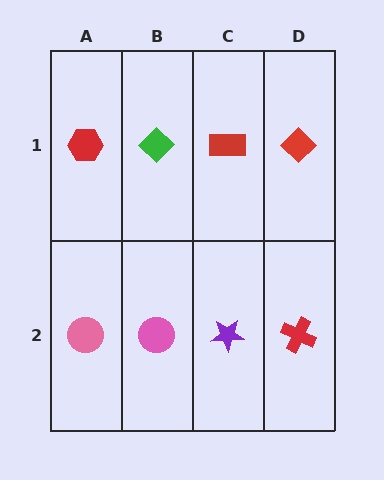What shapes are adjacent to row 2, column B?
A green diamond (row 1, column B), a pink circle (row 2, column A), a purple star (row 2, column C).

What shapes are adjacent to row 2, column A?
A red hexagon (row 1, column A), a pink circle (row 2, column B).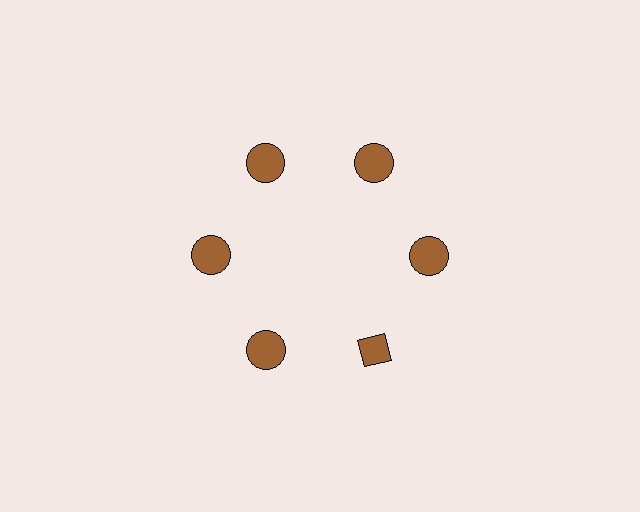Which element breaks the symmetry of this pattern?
The brown diamond at roughly the 5 o'clock position breaks the symmetry. All other shapes are brown circles.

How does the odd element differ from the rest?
It has a different shape: diamond instead of circle.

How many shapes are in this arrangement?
There are 6 shapes arranged in a ring pattern.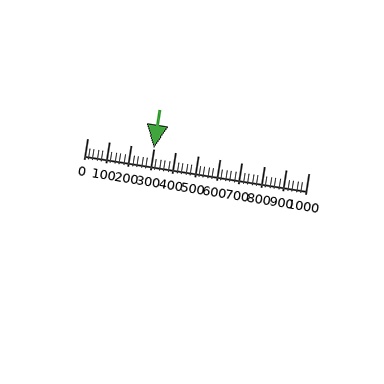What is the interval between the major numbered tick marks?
The major tick marks are spaced 100 units apart.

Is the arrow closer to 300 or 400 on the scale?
The arrow is closer to 300.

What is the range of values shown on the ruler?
The ruler shows values from 0 to 1000.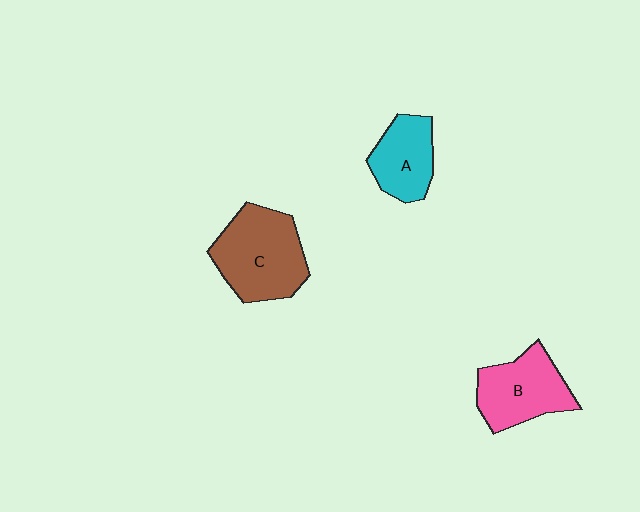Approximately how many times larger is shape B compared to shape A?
Approximately 1.3 times.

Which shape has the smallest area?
Shape A (cyan).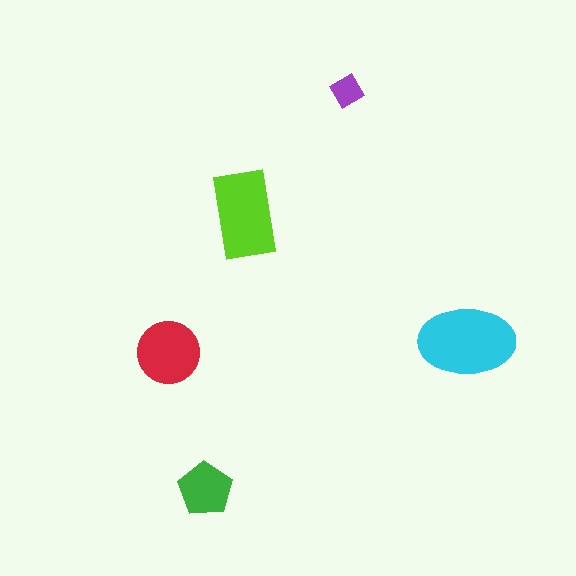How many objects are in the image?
There are 5 objects in the image.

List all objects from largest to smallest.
The cyan ellipse, the lime rectangle, the red circle, the green pentagon, the purple diamond.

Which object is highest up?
The purple diamond is topmost.